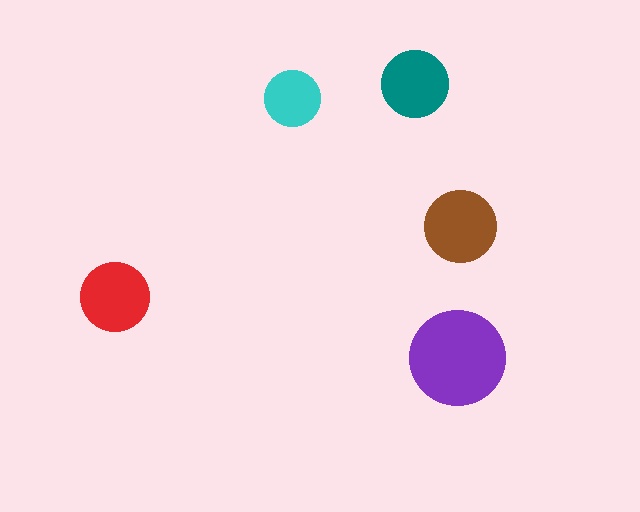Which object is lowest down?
The purple circle is bottommost.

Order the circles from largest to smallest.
the purple one, the brown one, the red one, the teal one, the cyan one.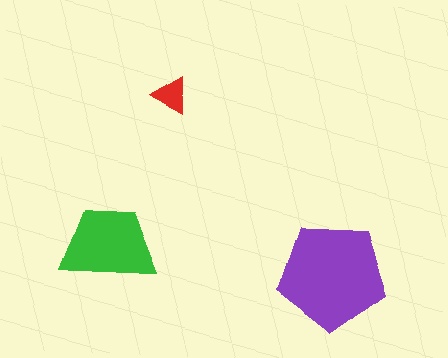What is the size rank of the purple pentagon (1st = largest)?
1st.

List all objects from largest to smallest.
The purple pentagon, the green trapezoid, the red triangle.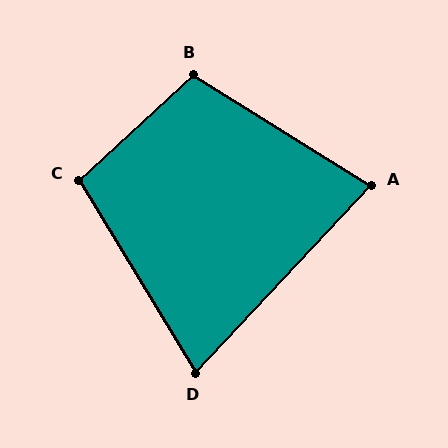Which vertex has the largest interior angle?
B, at approximately 106 degrees.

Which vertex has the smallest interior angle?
D, at approximately 74 degrees.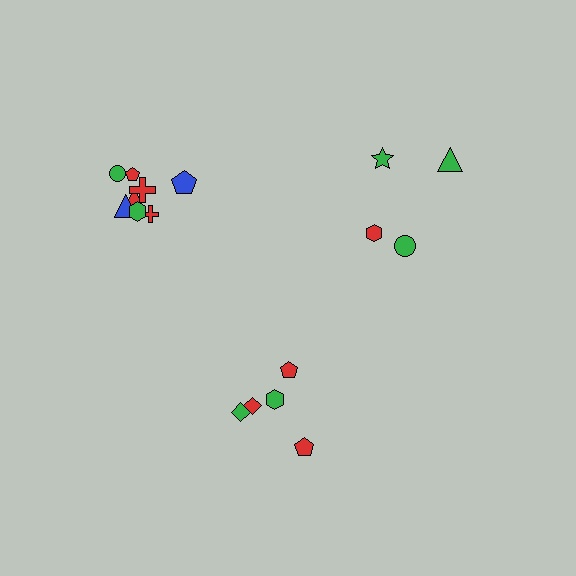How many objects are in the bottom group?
There are 5 objects.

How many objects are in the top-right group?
There are 4 objects.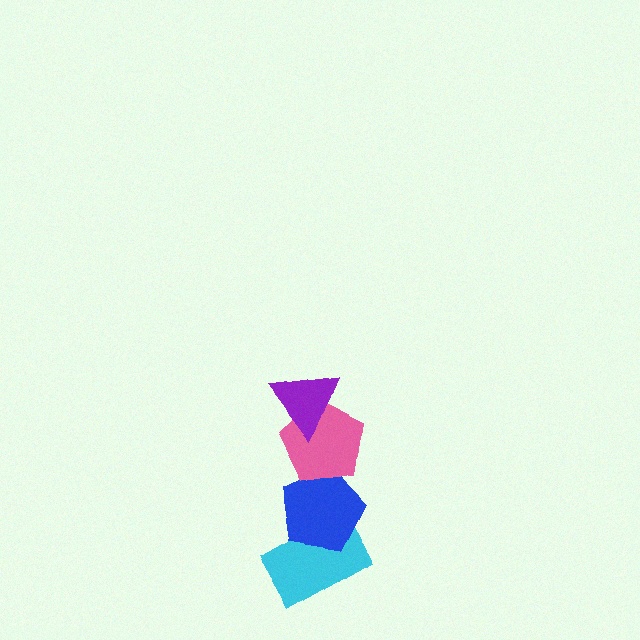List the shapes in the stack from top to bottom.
From top to bottom: the purple triangle, the pink pentagon, the blue pentagon, the cyan rectangle.